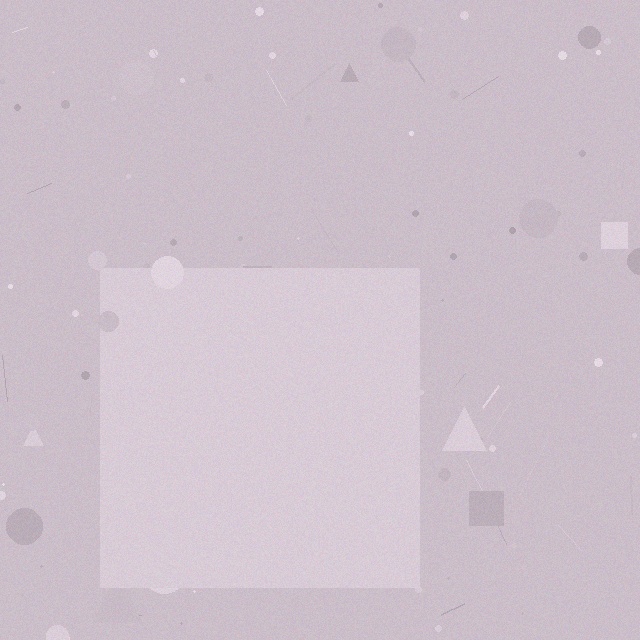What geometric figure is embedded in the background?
A square is embedded in the background.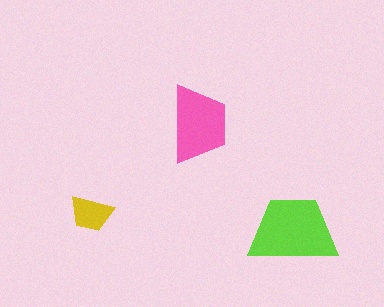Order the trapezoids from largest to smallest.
the lime one, the pink one, the yellow one.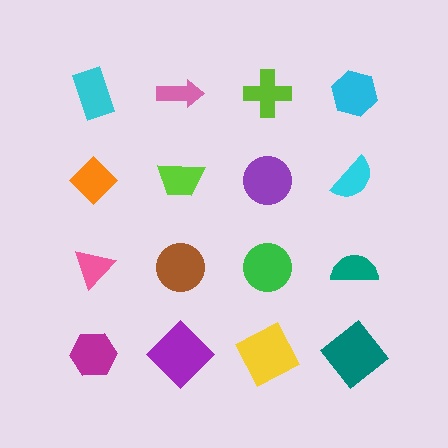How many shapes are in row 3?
4 shapes.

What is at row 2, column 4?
A cyan semicircle.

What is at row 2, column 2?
A lime trapezoid.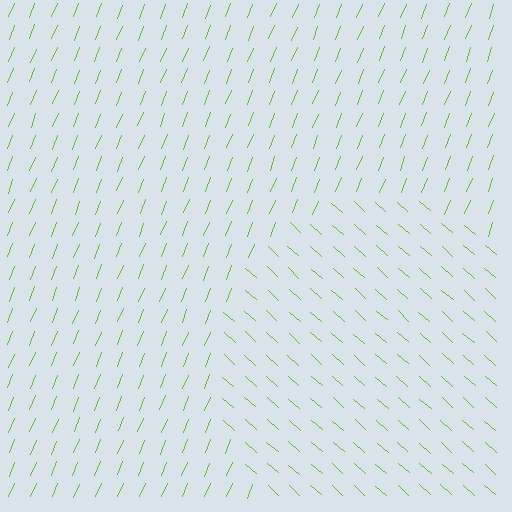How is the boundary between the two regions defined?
The boundary is defined purely by a change in line orientation (approximately 70 degrees difference). All lines are the same color and thickness.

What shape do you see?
I see a circle.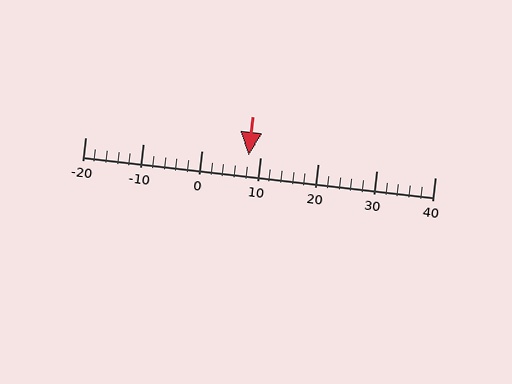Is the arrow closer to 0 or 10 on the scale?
The arrow is closer to 10.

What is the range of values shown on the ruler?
The ruler shows values from -20 to 40.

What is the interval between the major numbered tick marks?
The major tick marks are spaced 10 units apart.